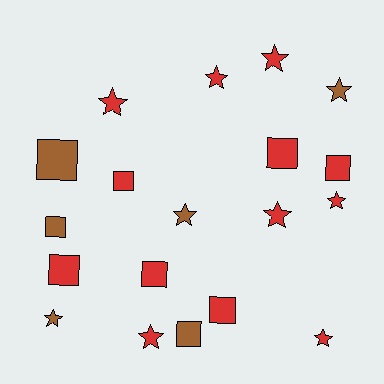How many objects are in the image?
There are 19 objects.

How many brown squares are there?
There are 3 brown squares.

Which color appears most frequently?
Red, with 13 objects.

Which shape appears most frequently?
Star, with 10 objects.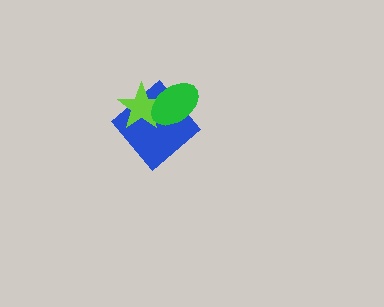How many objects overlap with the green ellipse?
2 objects overlap with the green ellipse.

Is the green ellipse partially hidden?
No, no other shape covers it.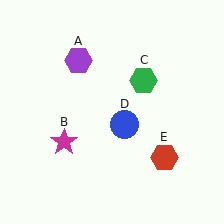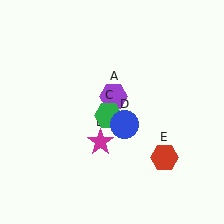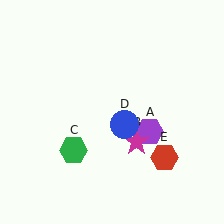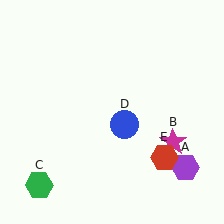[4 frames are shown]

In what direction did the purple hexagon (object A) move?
The purple hexagon (object A) moved down and to the right.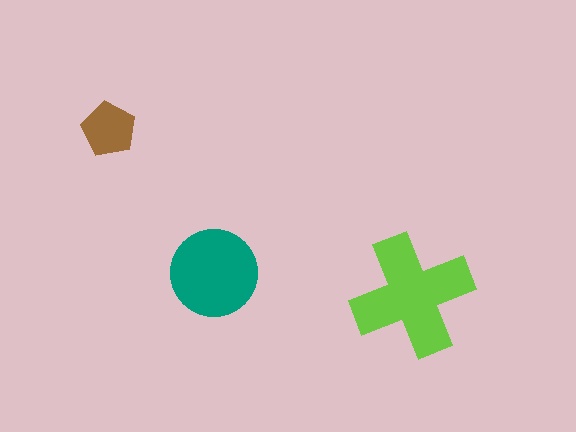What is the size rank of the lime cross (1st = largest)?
1st.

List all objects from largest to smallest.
The lime cross, the teal circle, the brown pentagon.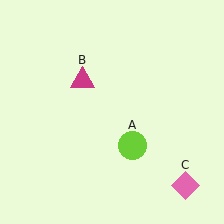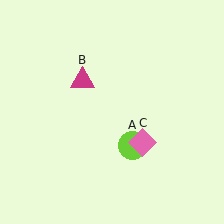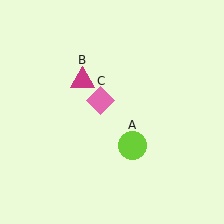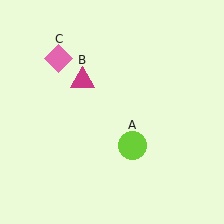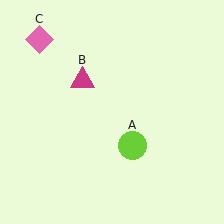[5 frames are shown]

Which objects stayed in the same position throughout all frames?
Lime circle (object A) and magenta triangle (object B) remained stationary.